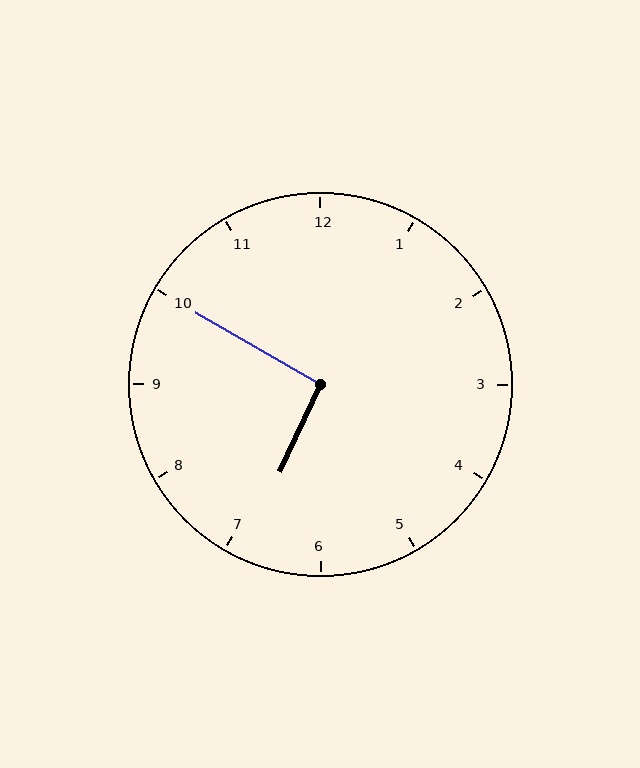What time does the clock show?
6:50.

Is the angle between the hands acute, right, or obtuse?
It is right.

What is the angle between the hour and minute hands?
Approximately 95 degrees.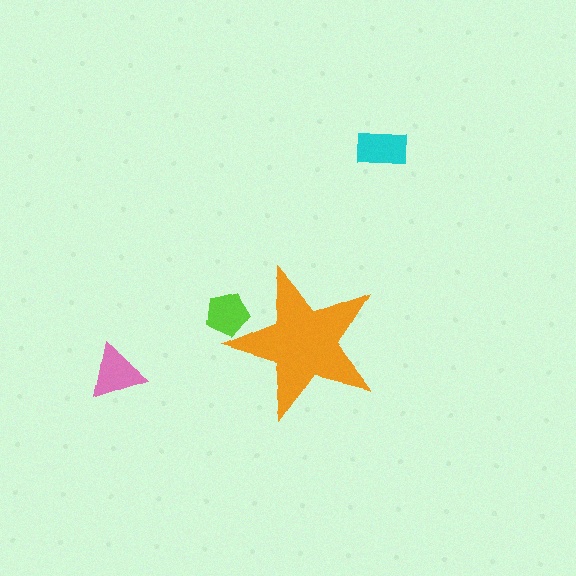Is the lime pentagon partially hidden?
Yes, the lime pentagon is partially hidden behind the orange star.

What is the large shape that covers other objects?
An orange star.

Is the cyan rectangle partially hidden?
No, the cyan rectangle is fully visible.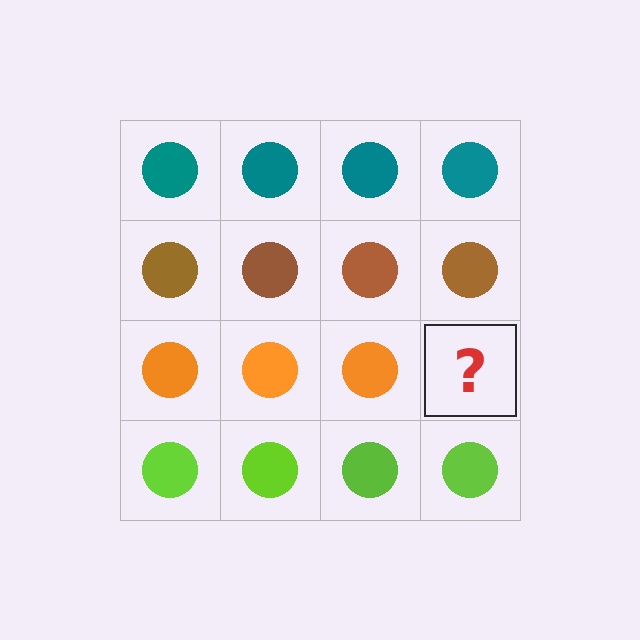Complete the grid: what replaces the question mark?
The question mark should be replaced with an orange circle.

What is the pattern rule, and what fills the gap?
The rule is that each row has a consistent color. The gap should be filled with an orange circle.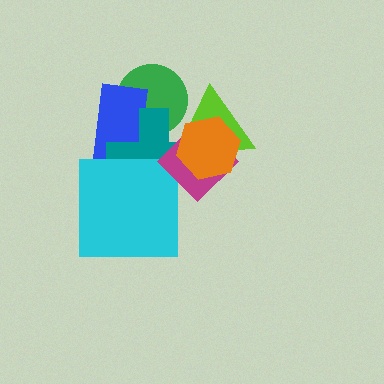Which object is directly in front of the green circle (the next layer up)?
The blue rectangle is directly in front of the green circle.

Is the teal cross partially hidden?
Yes, it is partially covered by another shape.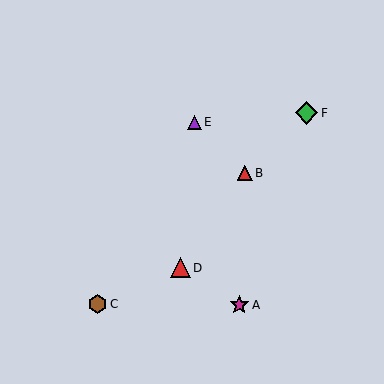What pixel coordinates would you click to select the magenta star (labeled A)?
Click at (239, 305) to select the magenta star A.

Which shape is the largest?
The green diamond (labeled F) is the largest.